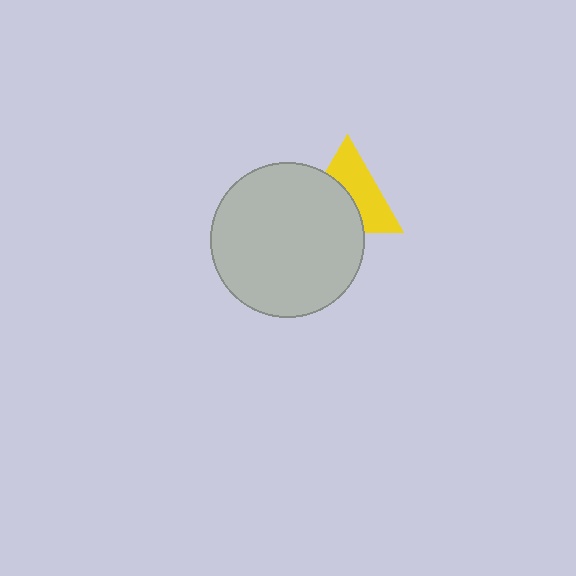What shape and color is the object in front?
The object in front is a light gray circle.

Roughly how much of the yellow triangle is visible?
About half of it is visible (roughly 52%).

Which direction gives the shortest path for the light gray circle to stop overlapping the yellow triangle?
Moving toward the lower-left gives the shortest separation.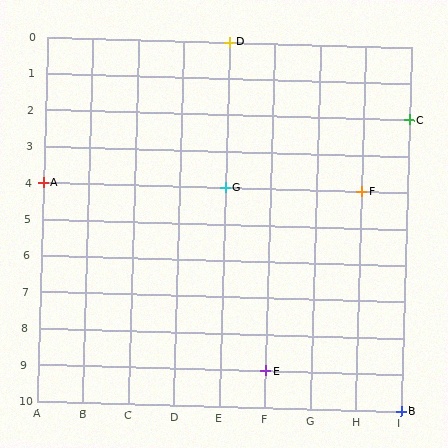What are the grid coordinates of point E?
Point E is at grid coordinates (F, 9).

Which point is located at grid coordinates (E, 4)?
Point G is at (E, 4).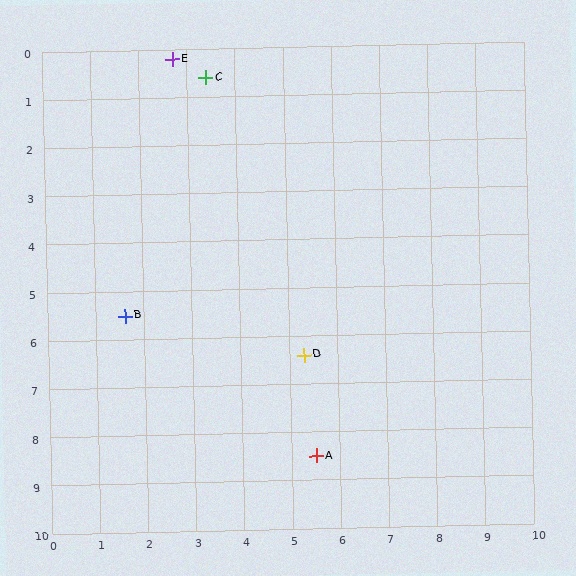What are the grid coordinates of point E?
Point E is at approximately (2.7, 0.2).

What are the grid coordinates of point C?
Point C is at approximately (3.4, 0.6).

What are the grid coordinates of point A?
Point A is at approximately (5.5, 8.5).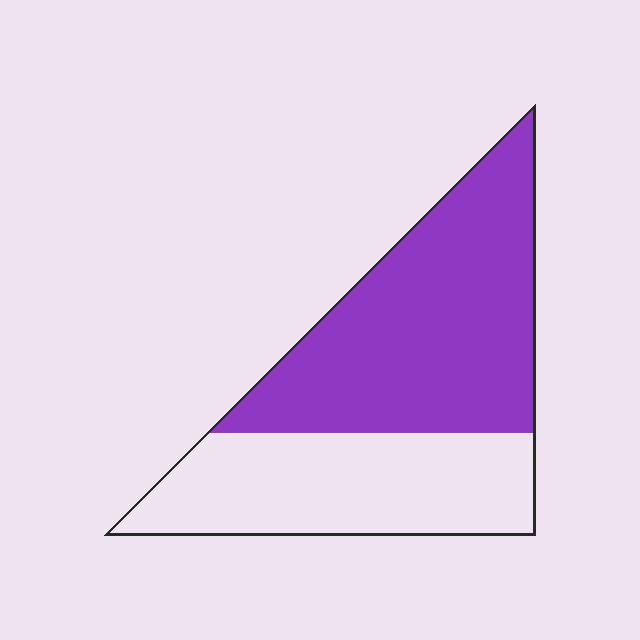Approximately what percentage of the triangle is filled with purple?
Approximately 60%.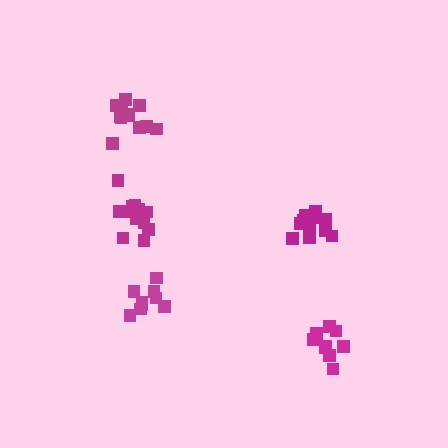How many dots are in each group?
Group 1: 14 dots, Group 2: 9 dots, Group 3: 11 dots, Group 4: 9 dots, Group 5: 12 dots (55 total).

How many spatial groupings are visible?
There are 5 spatial groupings.